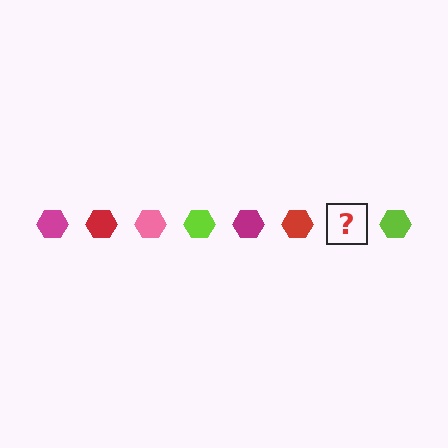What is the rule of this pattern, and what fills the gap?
The rule is that the pattern cycles through magenta, red, pink, lime hexagons. The gap should be filled with a pink hexagon.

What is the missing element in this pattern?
The missing element is a pink hexagon.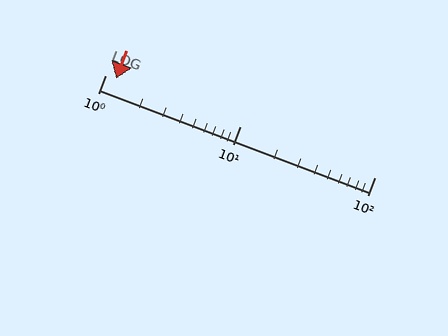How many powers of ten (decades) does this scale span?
The scale spans 2 decades, from 1 to 100.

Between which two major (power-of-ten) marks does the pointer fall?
The pointer is between 1 and 10.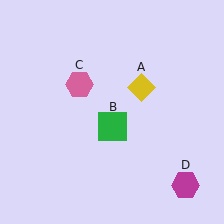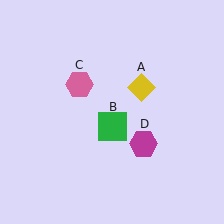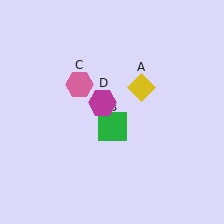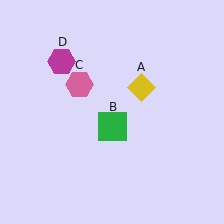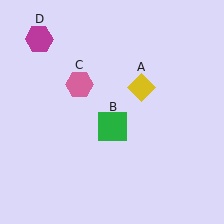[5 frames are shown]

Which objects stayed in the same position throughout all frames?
Yellow diamond (object A) and green square (object B) and pink hexagon (object C) remained stationary.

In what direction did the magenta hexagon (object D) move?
The magenta hexagon (object D) moved up and to the left.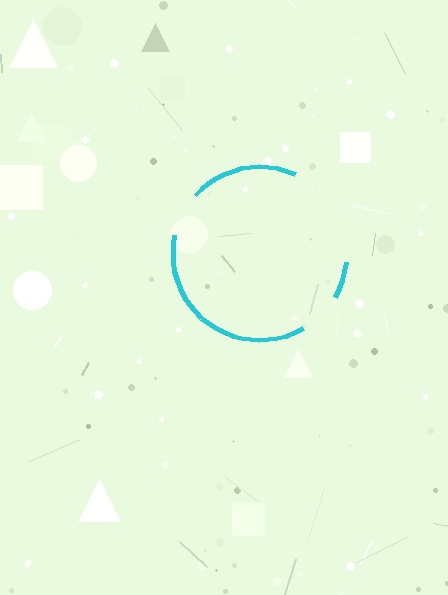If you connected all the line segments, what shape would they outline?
They would outline a circle.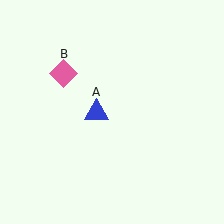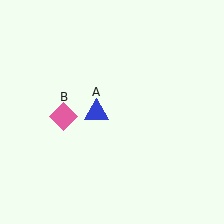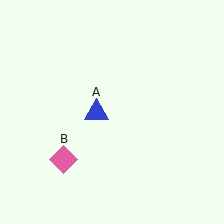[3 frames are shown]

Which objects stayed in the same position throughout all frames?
Blue triangle (object A) remained stationary.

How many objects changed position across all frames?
1 object changed position: pink diamond (object B).